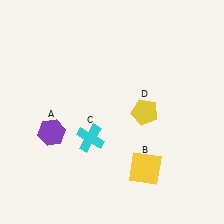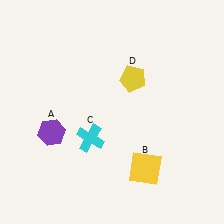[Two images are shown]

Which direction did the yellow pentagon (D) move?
The yellow pentagon (D) moved up.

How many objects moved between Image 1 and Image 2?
1 object moved between the two images.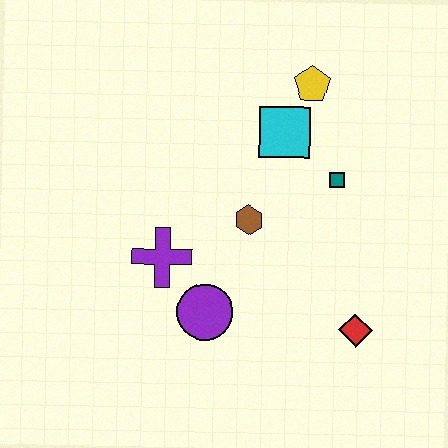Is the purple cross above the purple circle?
Yes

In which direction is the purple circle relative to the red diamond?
The purple circle is to the left of the red diamond.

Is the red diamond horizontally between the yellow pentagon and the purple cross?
No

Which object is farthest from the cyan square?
The red diamond is farthest from the cyan square.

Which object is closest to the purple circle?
The purple cross is closest to the purple circle.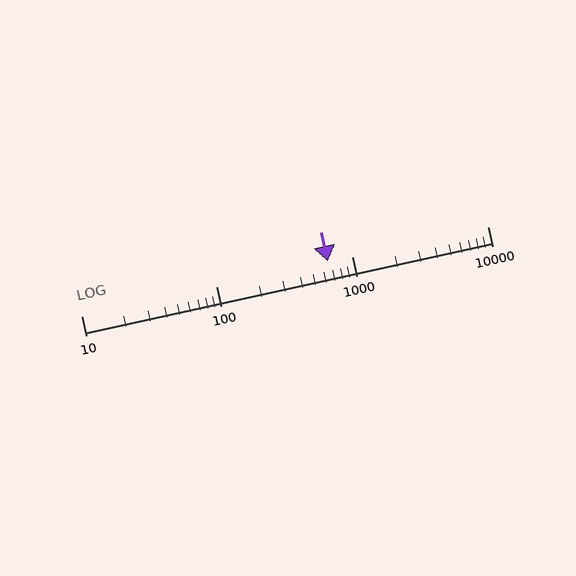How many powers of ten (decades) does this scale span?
The scale spans 3 decades, from 10 to 10000.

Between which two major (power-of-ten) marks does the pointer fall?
The pointer is between 100 and 1000.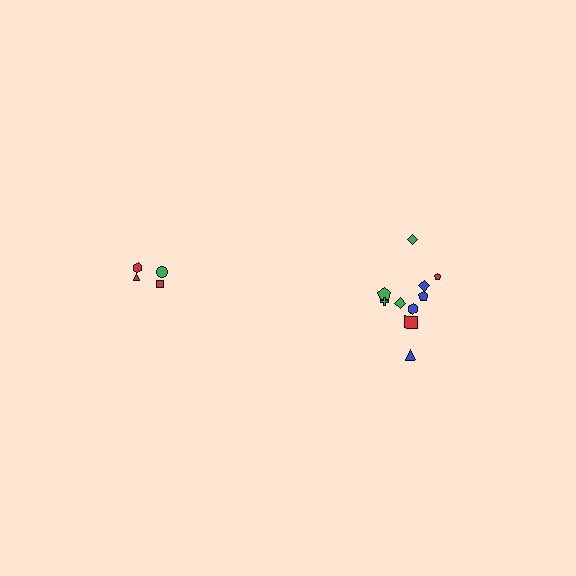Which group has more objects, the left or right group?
The right group.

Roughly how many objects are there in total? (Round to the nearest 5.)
Roughly 15 objects in total.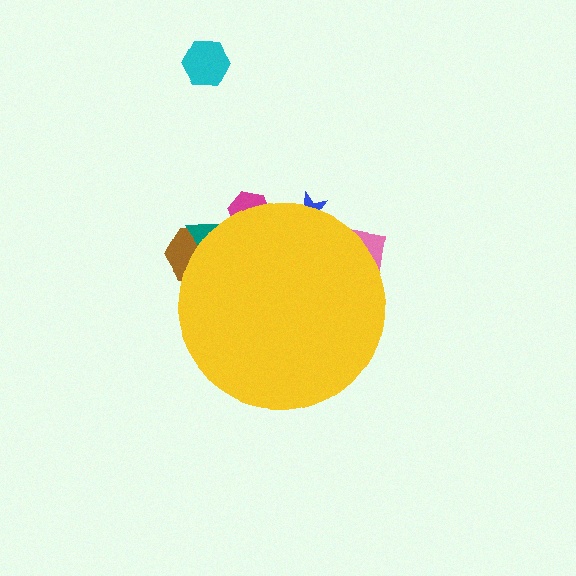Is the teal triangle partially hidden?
Yes, the teal triangle is partially hidden behind the yellow circle.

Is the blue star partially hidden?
Yes, the blue star is partially hidden behind the yellow circle.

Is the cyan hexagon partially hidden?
No, the cyan hexagon is fully visible.